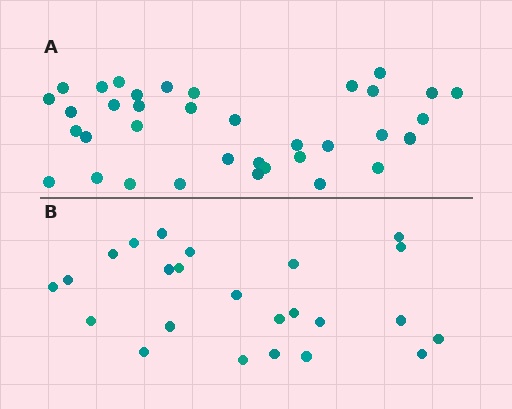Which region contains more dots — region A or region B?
Region A (the top region) has more dots.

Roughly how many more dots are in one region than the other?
Region A has roughly 12 or so more dots than region B.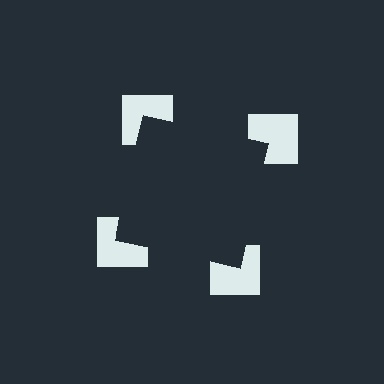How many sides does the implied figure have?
4 sides.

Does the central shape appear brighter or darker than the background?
It typically appears slightly darker than the background, even though no actual brightness change is drawn.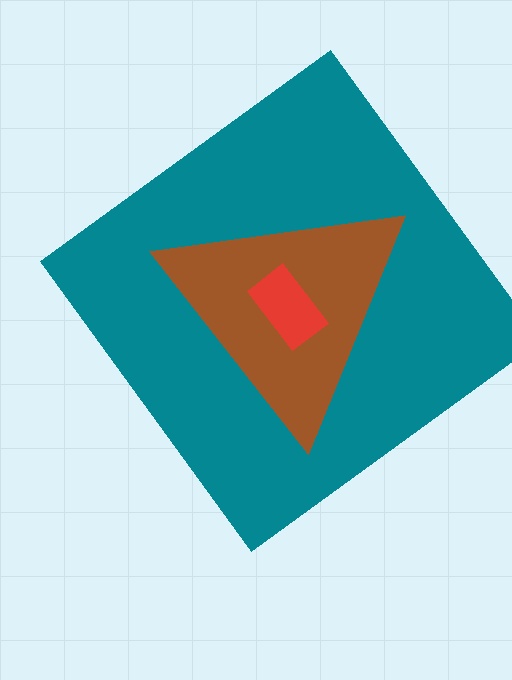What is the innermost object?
The red rectangle.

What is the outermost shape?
The teal diamond.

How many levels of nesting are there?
3.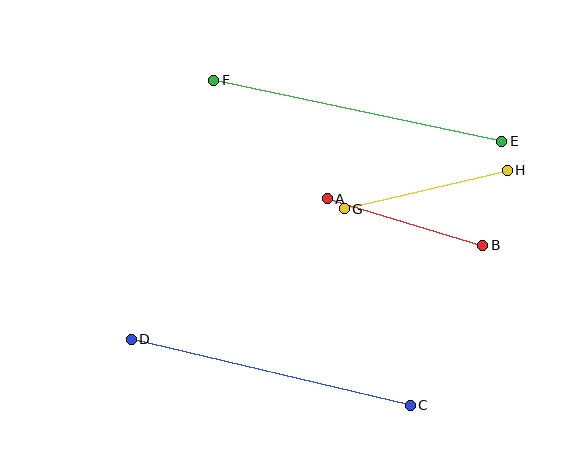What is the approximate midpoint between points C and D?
The midpoint is at approximately (271, 372) pixels.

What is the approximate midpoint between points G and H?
The midpoint is at approximately (426, 189) pixels.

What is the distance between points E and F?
The distance is approximately 294 pixels.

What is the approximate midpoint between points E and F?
The midpoint is at approximately (358, 111) pixels.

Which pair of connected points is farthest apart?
Points E and F are farthest apart.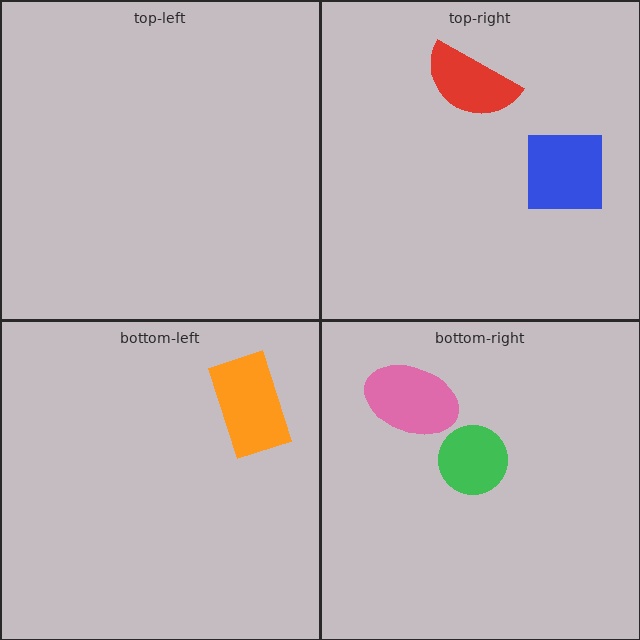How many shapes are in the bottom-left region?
1.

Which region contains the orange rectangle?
The bottom-left region.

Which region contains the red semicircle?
The top-right region.